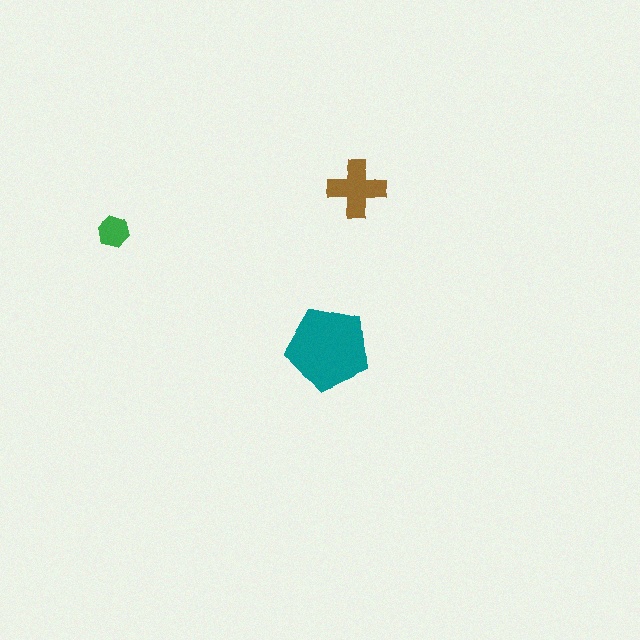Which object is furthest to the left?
The green hexagon is leftmost.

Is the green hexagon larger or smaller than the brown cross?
Smaller.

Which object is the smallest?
The green hexagon.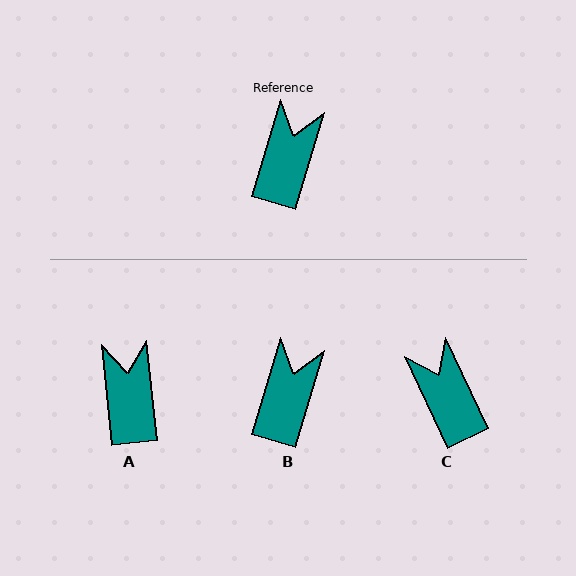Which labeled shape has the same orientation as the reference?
B.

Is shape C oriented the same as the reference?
No, it is off by about 42 degrees.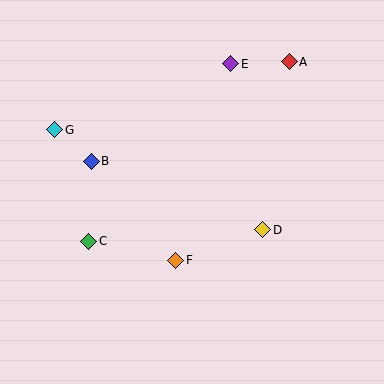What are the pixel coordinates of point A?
Point A is at (289, 62).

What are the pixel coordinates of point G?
Point G is at (55, 130).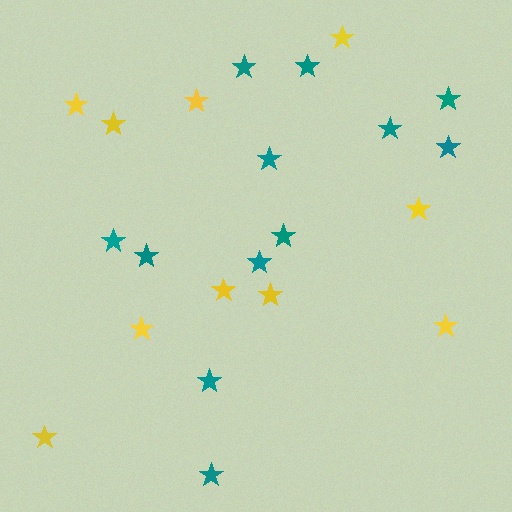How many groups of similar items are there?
There are 2 groups: one group of yellow stars (10) and one group of teal stars (12).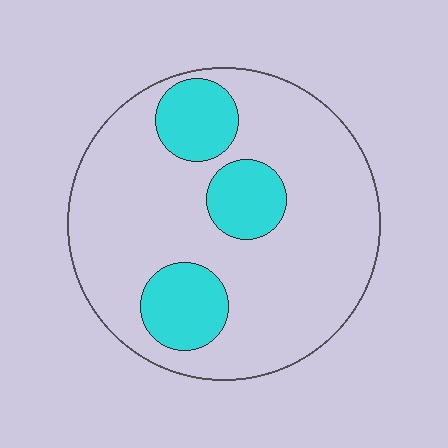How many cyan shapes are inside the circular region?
3.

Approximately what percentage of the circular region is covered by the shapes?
Approximately 20%.